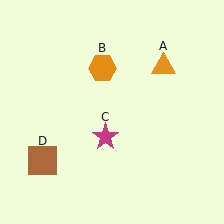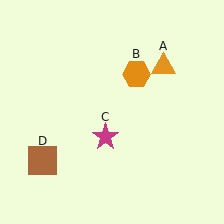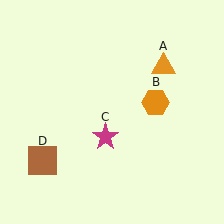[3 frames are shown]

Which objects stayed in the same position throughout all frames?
Orange triangle (object A) and magenta star (object C) and brown square (object D) remained stationary.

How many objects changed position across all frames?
1 object changed position: orange hexagon (object B).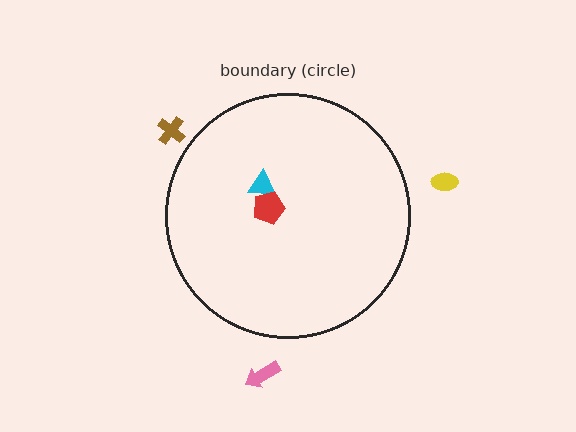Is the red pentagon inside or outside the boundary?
Inside.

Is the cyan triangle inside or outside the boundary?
Inside.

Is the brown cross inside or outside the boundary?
Outside.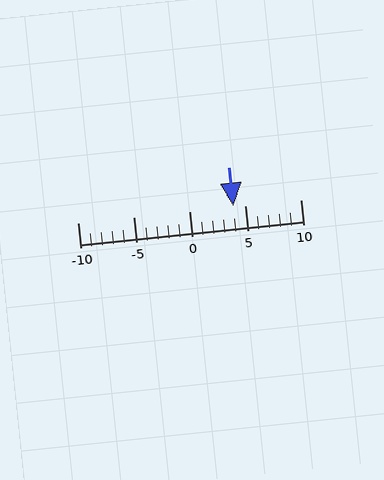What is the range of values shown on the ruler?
The ruler shows values from -10 to 10.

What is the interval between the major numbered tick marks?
The major tick marks are spaced 5 units apart.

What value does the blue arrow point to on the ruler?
The blue arrow points to approximately 4.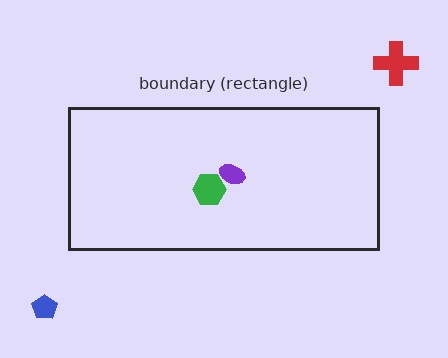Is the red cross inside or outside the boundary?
Outside.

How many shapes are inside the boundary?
2 inside, 2 outside.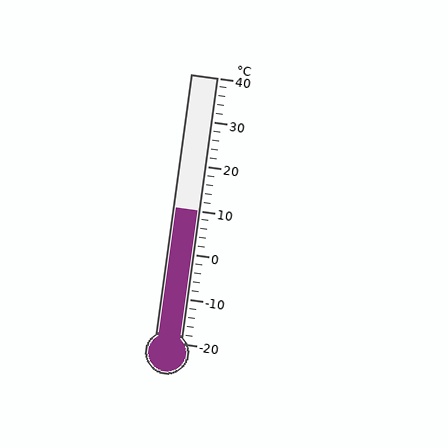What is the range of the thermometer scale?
The thermometer scale ranges from -20°C to 40°C.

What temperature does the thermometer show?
The thermometer shows approximately 10°C.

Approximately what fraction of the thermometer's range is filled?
The thermometer is filled to approximately 50% of its range.